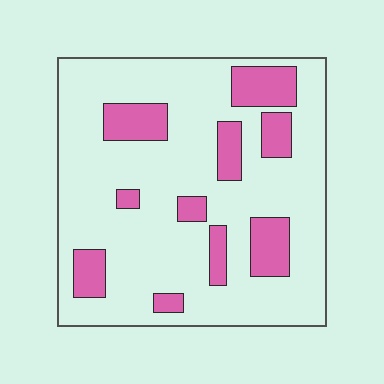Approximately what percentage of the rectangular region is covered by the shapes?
Approximately 20%.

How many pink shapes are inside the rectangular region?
10.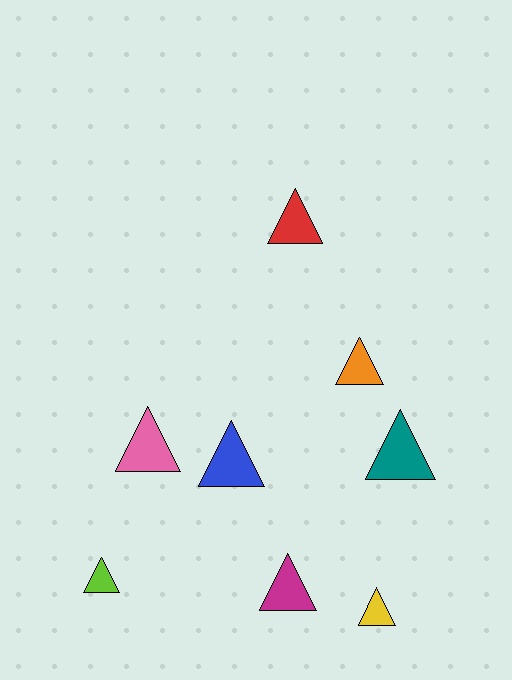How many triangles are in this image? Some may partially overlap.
There are 8 triangles.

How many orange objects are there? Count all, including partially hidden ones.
There is 1 orange object.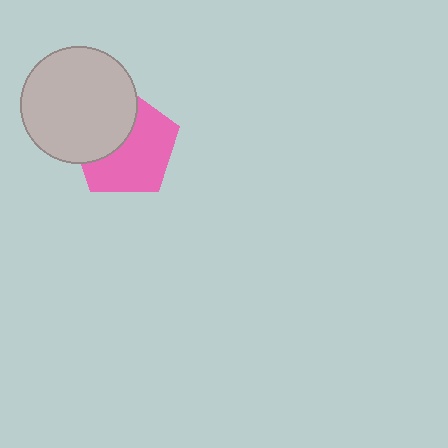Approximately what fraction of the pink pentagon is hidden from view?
Roughly 40% of the pink pentagon is hidden behind the light gray circle.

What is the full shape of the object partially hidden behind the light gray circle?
The partially hidden object is a pink pentagon.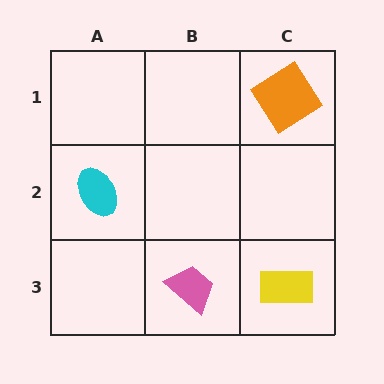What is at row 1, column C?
An orange diamond.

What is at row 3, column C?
A yellow rectangle.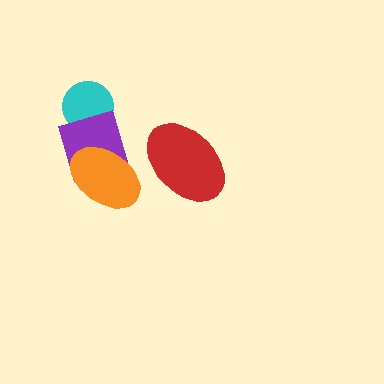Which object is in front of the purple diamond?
The orange ellipse is in front of the purple diamond.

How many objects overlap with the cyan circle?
1 object overlaps with the cyan circle.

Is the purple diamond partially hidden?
Yes, it is partially covered by another shape.